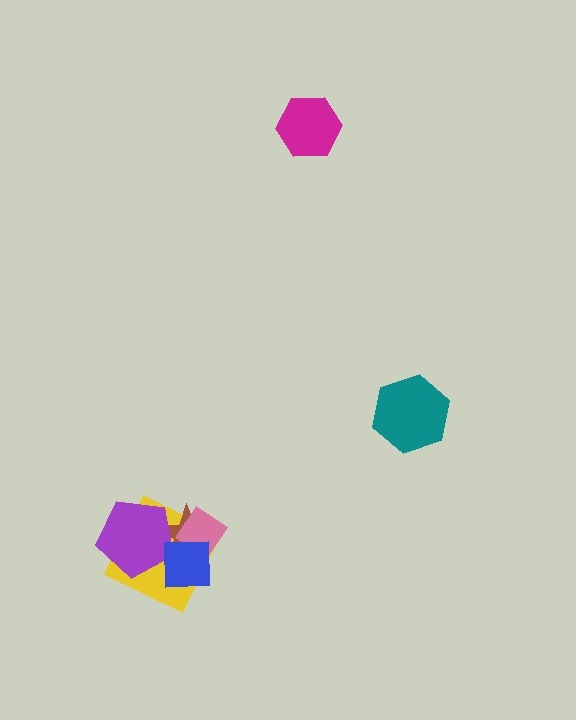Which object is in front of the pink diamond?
The blue square is in front of the pink diamond.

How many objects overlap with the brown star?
4 objects overlap with the brown star.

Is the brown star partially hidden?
Yes, it is partially covered by another shape.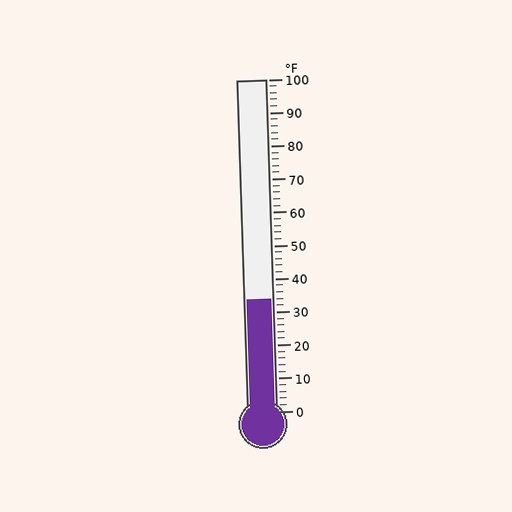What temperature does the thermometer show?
The thermometer shows approximately 34°F.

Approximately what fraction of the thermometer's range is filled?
The thermometer is filled to approximately 35% of its range.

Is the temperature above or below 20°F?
The temperature is above 20°F.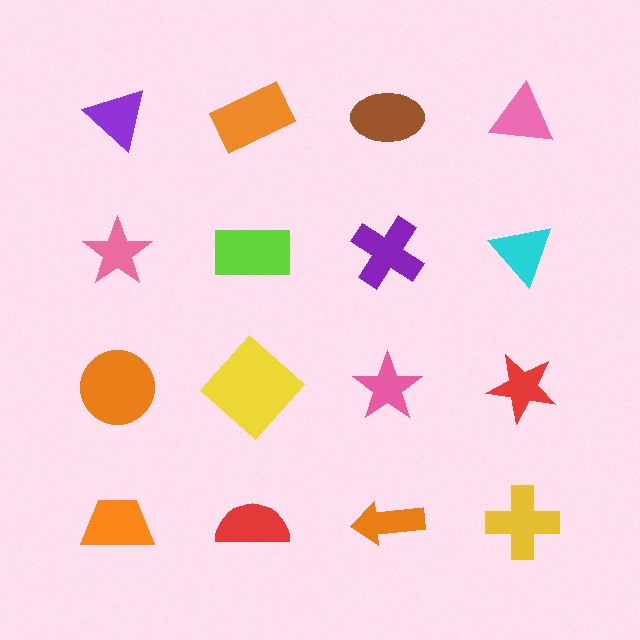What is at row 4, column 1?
An orange trapezoid.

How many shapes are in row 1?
4 shapes.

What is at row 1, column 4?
A pink triangle.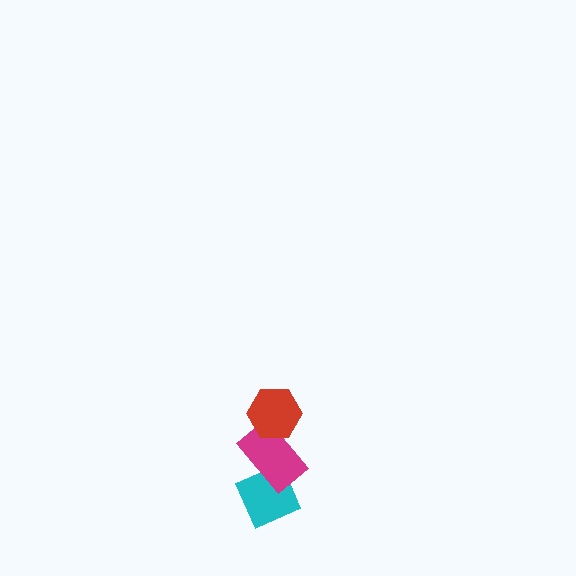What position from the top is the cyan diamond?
The cyan diamond is 3rd from the top.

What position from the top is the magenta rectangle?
The magenta rectangle is 2nd from the top.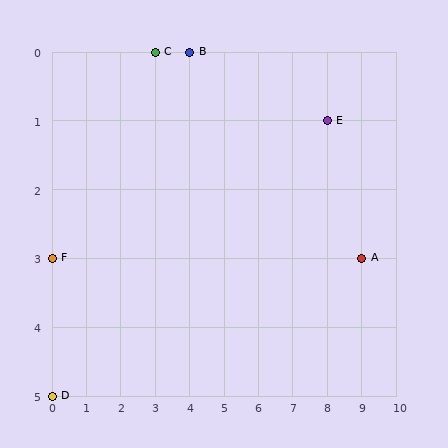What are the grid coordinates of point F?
Point F is at grid coordinates (0, 3).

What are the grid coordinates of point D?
Point D is at grid coordinates (0, 5).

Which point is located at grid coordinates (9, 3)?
Point A is at (9, 3).